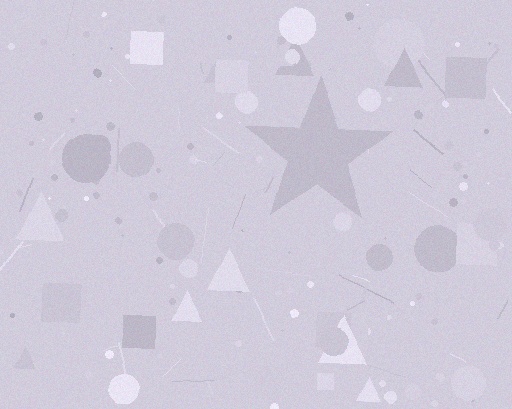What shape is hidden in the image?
A star is hidden in the image.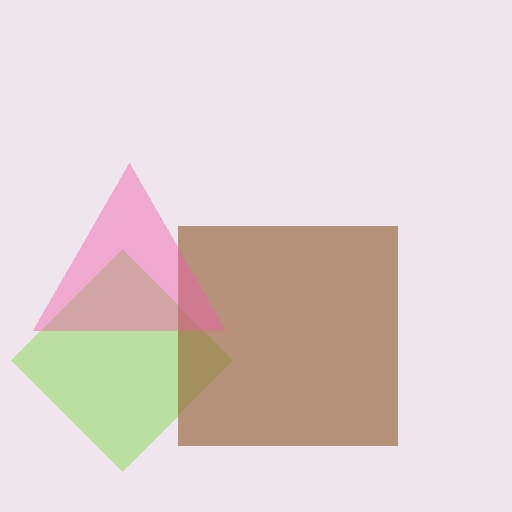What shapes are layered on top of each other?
The layered shapes are: a lime diamond, a brown square, a pink triangle.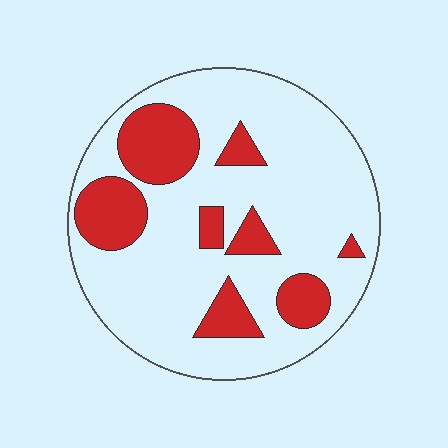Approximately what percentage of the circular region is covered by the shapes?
Approximately 25%.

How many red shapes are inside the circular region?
8.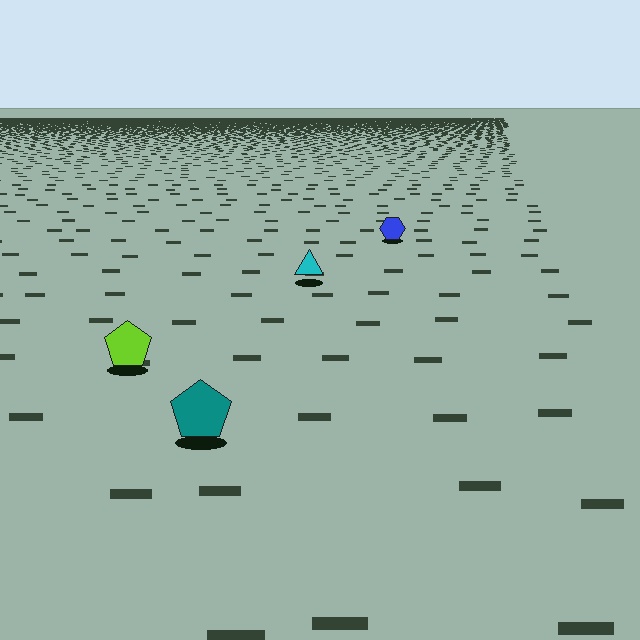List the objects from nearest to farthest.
From nearest to farthest: the teal pentagon, the lime pentagon, the cyan triangle, the blue hexagon.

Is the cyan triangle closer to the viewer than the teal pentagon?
No. The teal pentagon is closer — you can tell from the texture gradient: the ground texture is coarser near it.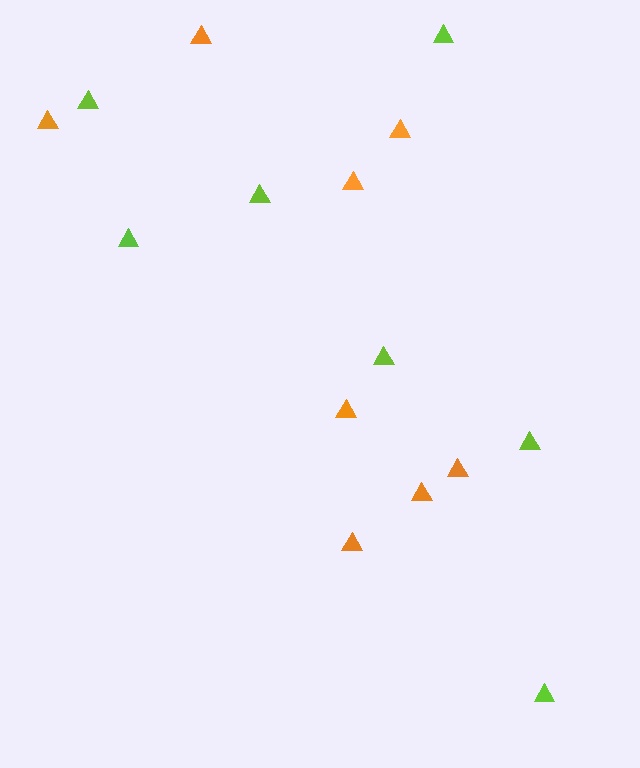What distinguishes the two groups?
There are 2 groups: one group of orange triangles (8) and one group of lime triangles (7).